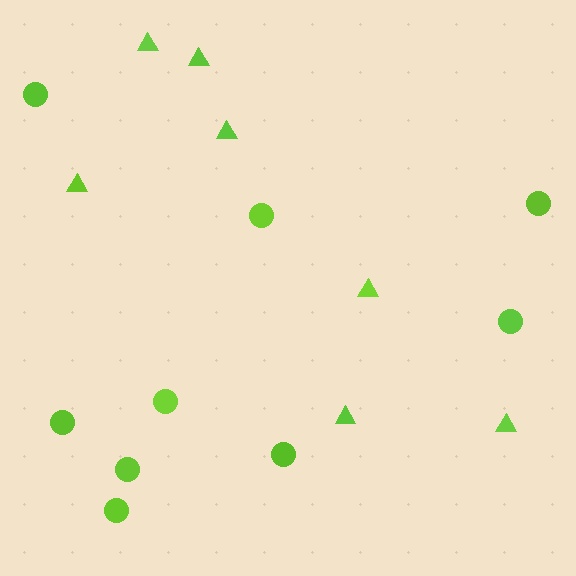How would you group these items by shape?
There are 2 groups: one group of circles (9) and one group of triangles (7).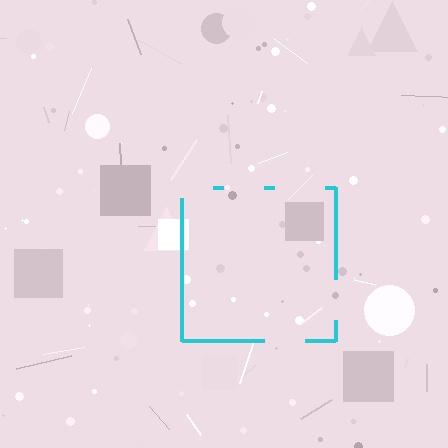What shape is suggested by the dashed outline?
The dashed outline suggests a square.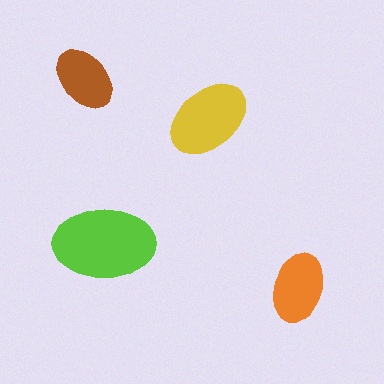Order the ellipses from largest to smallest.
the lime one, the yellow one, the orange one, the brown one.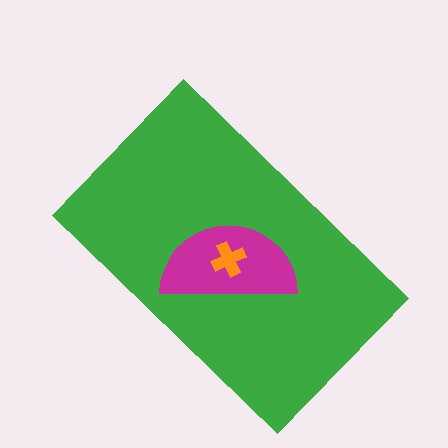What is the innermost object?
The orange cross.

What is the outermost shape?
The green rectangle.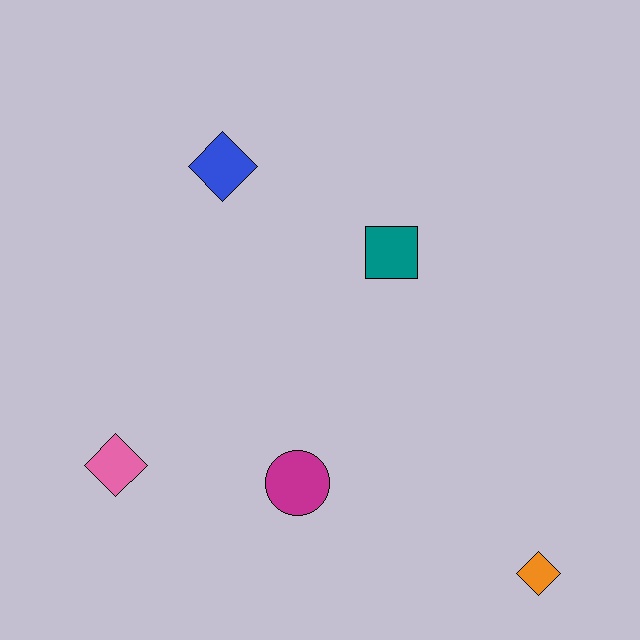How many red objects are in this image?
There are no red objects.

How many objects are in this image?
There are 5 objects.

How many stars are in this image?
There are no stars.